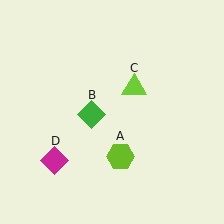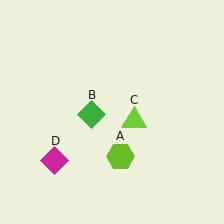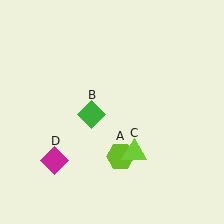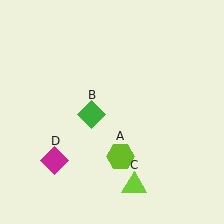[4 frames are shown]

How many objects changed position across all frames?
1 object changed position: lime triangle (object C).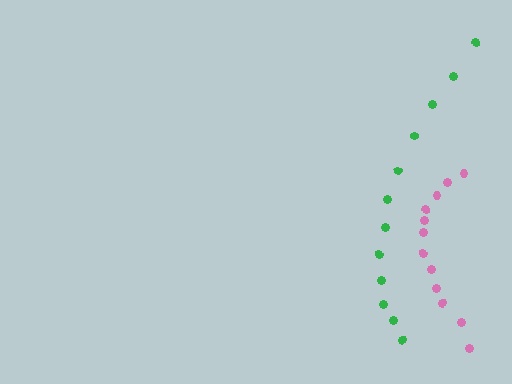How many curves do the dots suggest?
There are 2 distinct paths.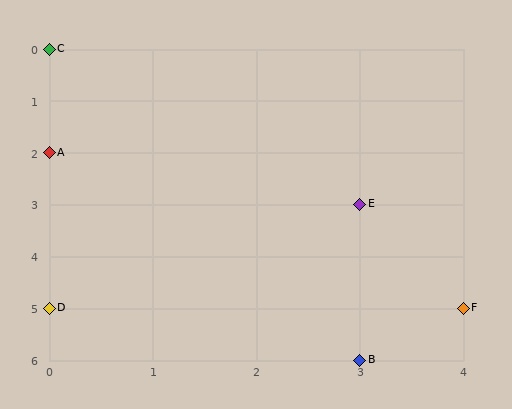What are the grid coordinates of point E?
Point E is at grid coordinates (3, 3).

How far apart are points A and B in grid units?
Points A and B are 3 columns and 4 rows apart (about 5.0 grid units diagonally).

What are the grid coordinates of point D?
Point D is at grid coordinates (0, 5).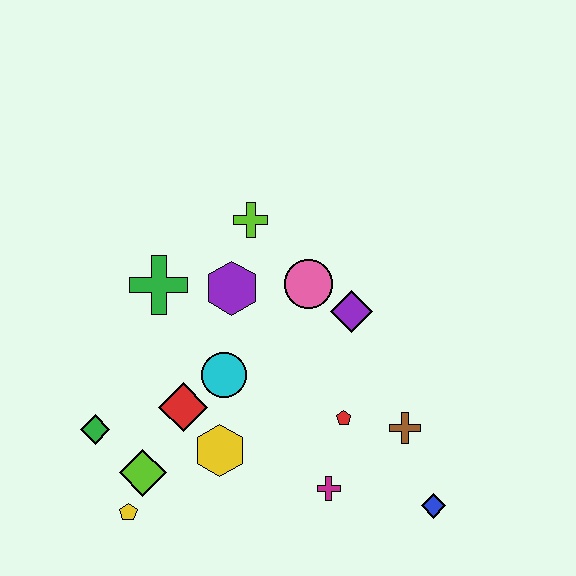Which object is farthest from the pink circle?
The yellow pentagon is farthest from the pink circle.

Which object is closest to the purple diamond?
The pink circle is closest to the purple diamond.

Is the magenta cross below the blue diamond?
No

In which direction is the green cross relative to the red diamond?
The green cross is above the red diamond.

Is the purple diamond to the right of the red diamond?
Yes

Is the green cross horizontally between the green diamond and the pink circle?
Yes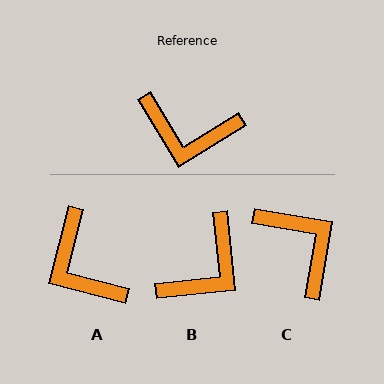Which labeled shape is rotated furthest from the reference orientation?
C, about 139 degrees away.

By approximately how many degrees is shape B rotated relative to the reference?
Approximately 65 degrees counter-clockwise.